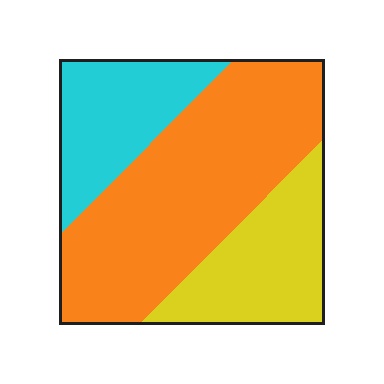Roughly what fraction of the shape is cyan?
Cyan covers about 20% of the shape.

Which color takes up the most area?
Orange, at roughly 55%.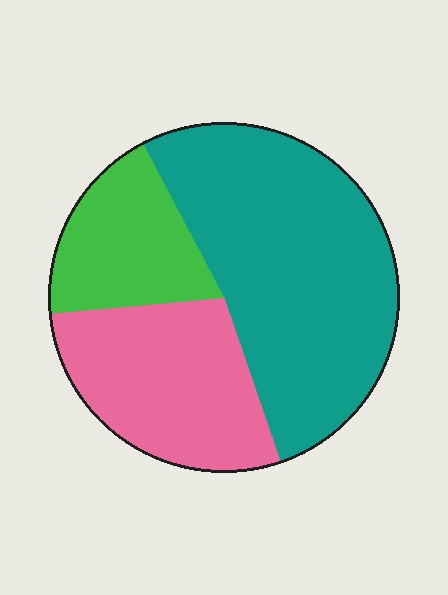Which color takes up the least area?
Green, at roughly 20%.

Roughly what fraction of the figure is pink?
Pink covers about 30% of the figure.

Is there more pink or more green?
Pink.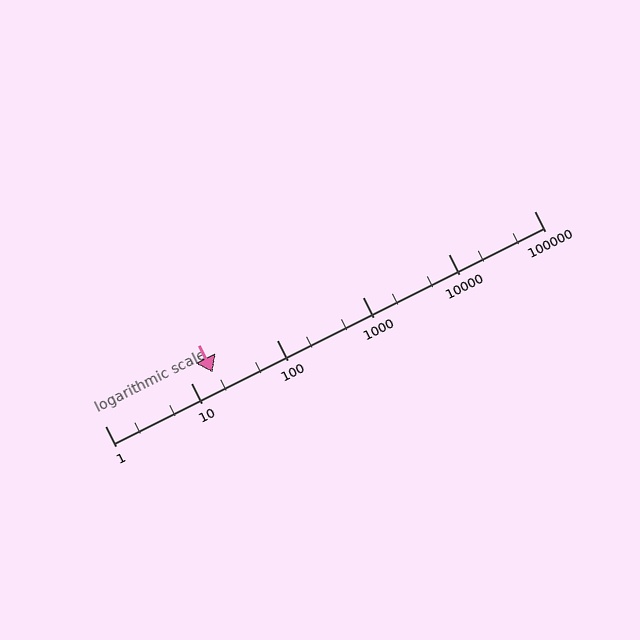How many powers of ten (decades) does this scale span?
The scale spans 5 decades, from 1 to 100000.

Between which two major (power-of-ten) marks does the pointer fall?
The pointer is between 10 and 100.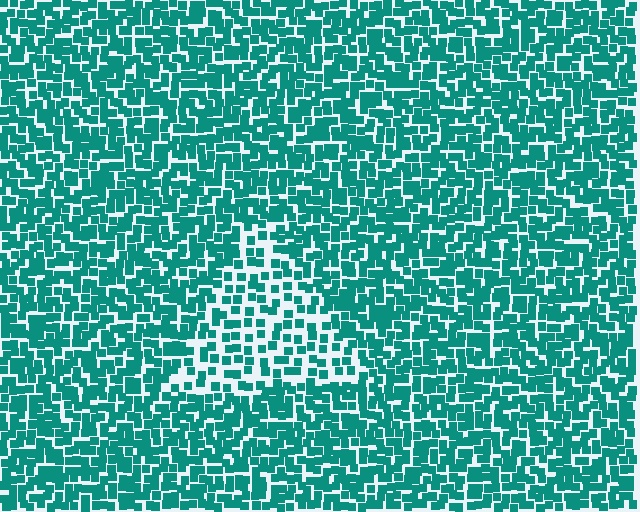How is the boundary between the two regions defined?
The boundary is defined by a change in element density (approximately 1.9x ratio). All elements are the same color, size, and shape.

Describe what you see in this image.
The image contains small teal elements arranged at two different densities. A triangle-shaped region is visible where the elements are less densely packed than the surrounding area.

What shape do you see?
I see a triangle.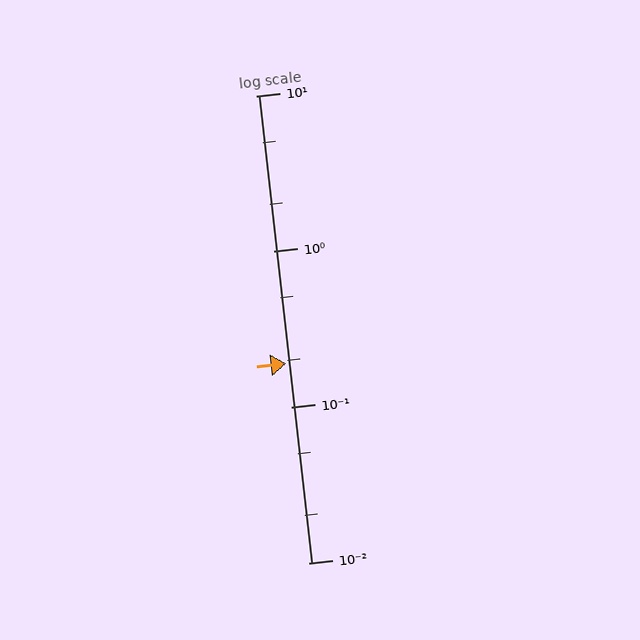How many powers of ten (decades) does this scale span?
The scale spans 3 decades, from 0.01 to 10.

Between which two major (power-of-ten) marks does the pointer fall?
The pointer is between 0.1 and 1.